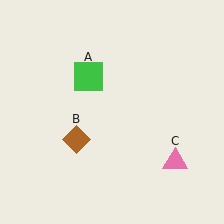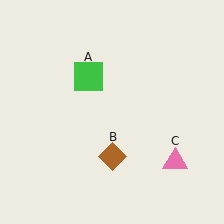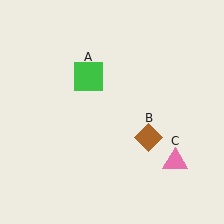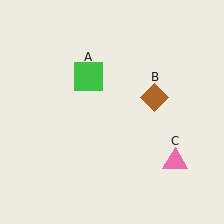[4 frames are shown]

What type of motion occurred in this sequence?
The brown diamond (object B) rotated counterclockwise around the center of the scene.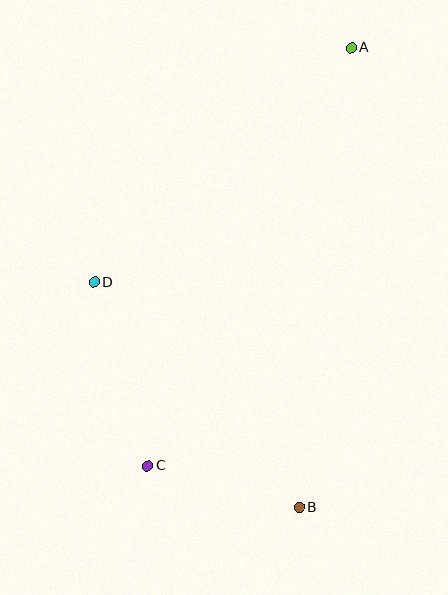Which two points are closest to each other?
Points B and C are closest to each other.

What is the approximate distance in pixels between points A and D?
The distance between A and D is approximately 349 pixels.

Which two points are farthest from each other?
Points A and C are farthest from each other.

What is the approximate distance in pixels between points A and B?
The distance between A and B is approximately 463 pixels.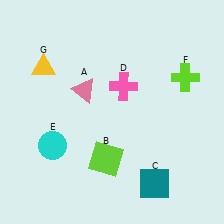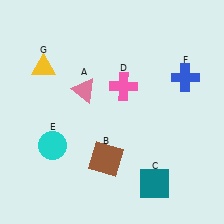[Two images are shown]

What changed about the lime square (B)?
In Image 1, B is lime. In Image 2, it changed to brown.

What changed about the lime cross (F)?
In Image 1, F is lime. In Image 2, it changed to blue.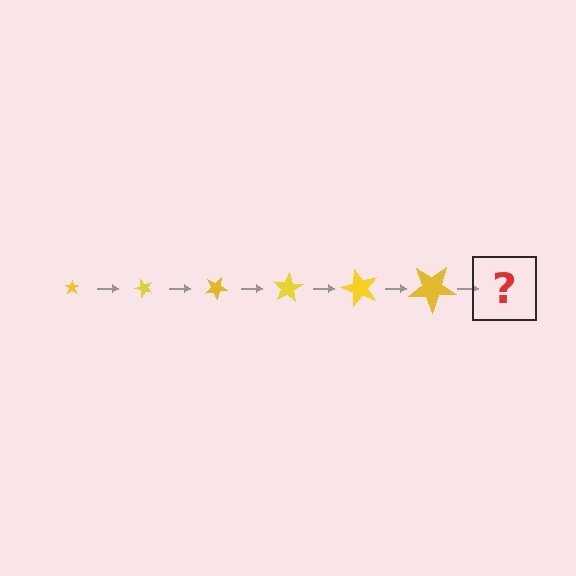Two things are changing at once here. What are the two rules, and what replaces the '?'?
The two rules are that the star grows larger each step and it rotates 50 degrees each step. The '?' should be a star, larger than the previous one and rotated 300 degrees from the start.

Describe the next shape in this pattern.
It should be a star, larger than the previous one and rotated 300 degrees from the start.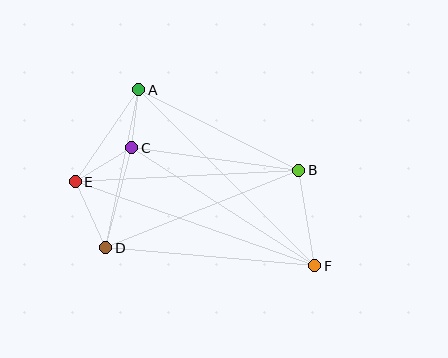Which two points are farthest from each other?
Points E and F are farthest from each other.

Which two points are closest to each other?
Points A and C are closest to each other.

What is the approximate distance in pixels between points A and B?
The distance between A and B is approximately 179 pixels.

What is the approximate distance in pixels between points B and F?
The distance between B and F is approximately 97 pixels.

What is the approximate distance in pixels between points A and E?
The distance between A and E is approximately 112 pixels.